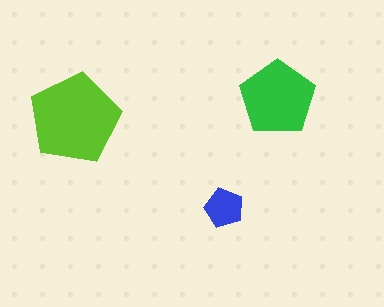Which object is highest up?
The green pentagon is topmost.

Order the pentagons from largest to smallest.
the lime one, the green one, the blue one.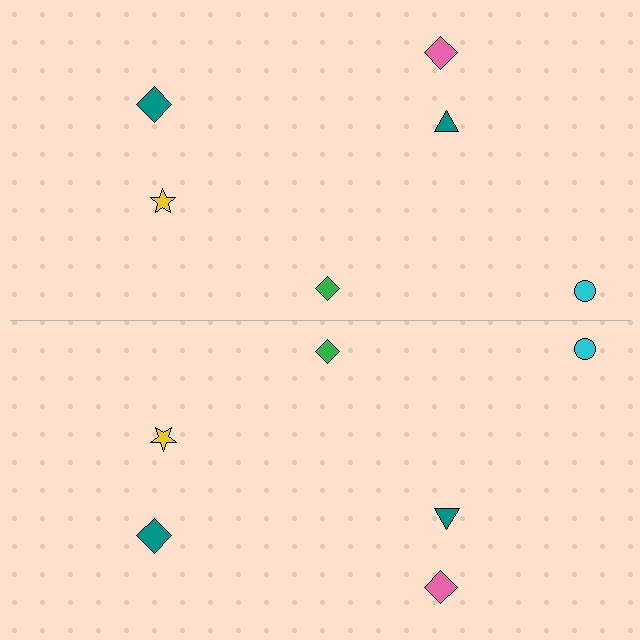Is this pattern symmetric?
Yes, this pattern has bilateral (reflection) symmetry.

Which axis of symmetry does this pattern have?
The pattern has a horizontal axis of symmetry running through the center of the image.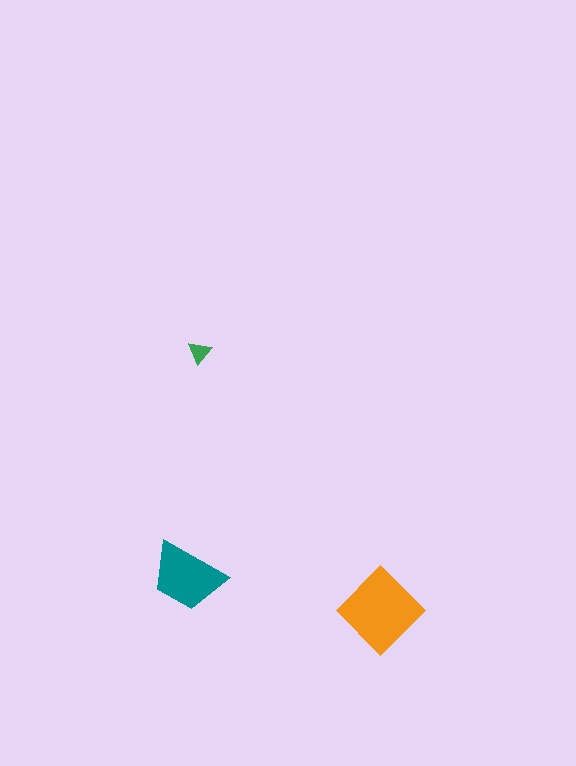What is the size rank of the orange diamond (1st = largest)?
1st.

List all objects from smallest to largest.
The green triangle, the teal trapezoid, the orange diamond.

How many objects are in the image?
There are 3 objects in the image.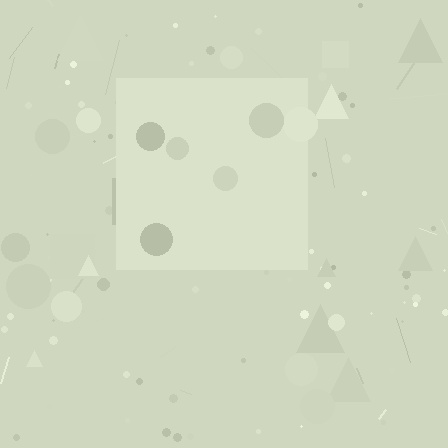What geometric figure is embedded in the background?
A square is embedded in the background.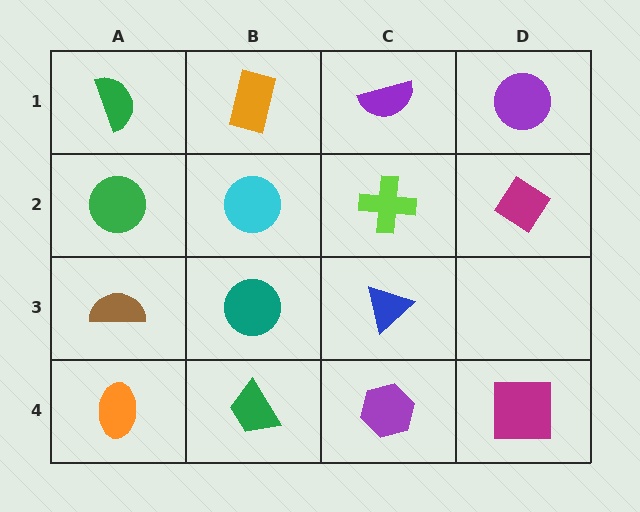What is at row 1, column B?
An orange rectangle.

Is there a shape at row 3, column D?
No, that cell is empty.